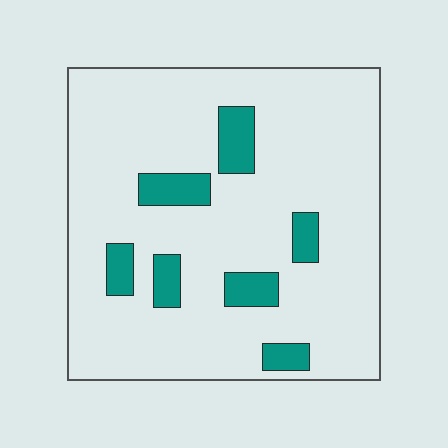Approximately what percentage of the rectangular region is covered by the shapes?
Approximately 15%.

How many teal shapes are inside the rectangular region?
7.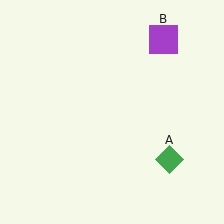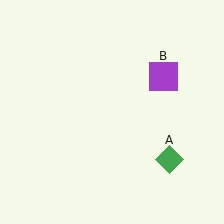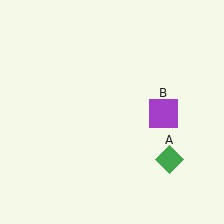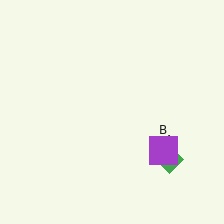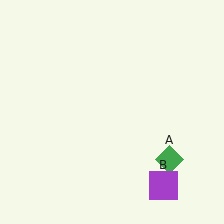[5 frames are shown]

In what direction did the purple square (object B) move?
The purple square (object B) moved down.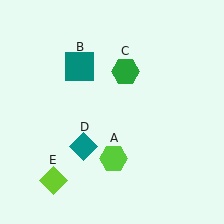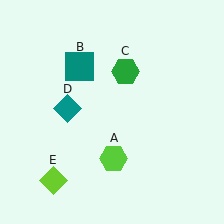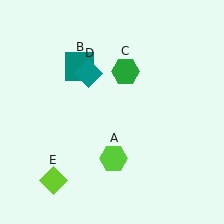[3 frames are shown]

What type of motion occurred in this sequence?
The teal diamond (object D) rotated clockwise around the center of the scene.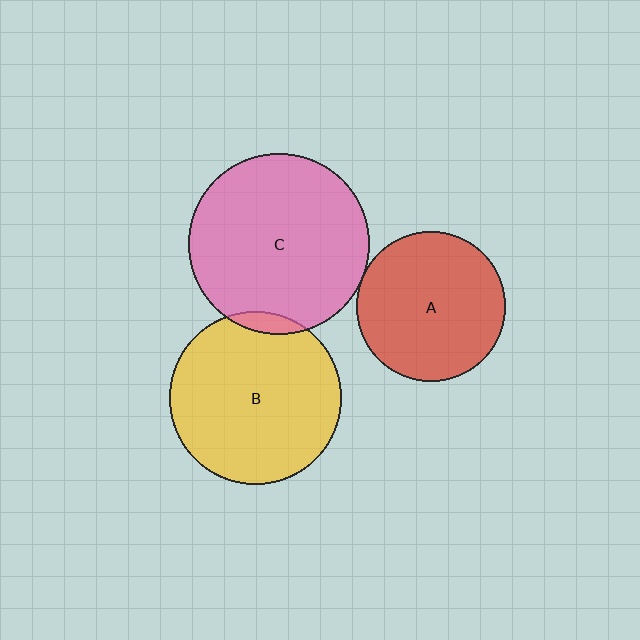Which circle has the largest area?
Circle C (pink).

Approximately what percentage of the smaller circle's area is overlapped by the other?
Approximately 5%.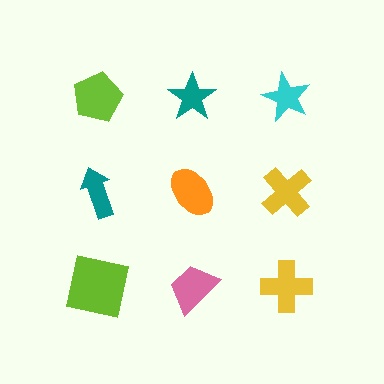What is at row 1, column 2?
A teal star.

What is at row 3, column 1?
A lime square.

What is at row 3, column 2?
A pink trapezoid.